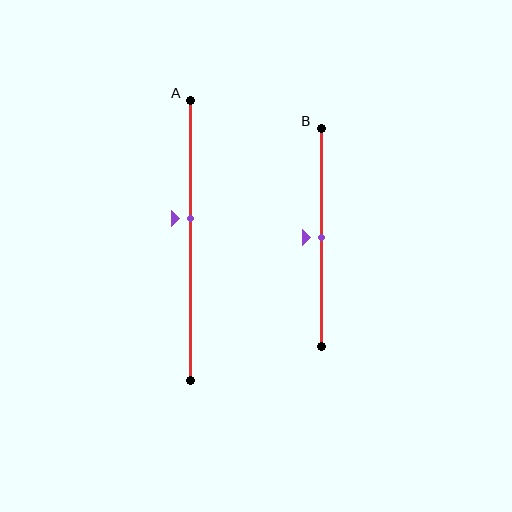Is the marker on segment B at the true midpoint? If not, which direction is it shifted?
Yes, the marker on segment B is at the true midpoint.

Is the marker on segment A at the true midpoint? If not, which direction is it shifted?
No, the marker on segment A is shifted upward by about 8% of the segment length.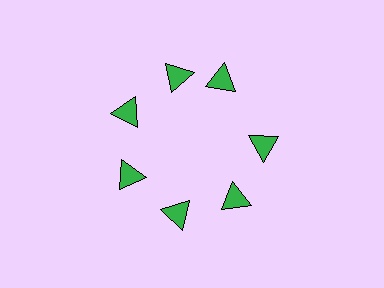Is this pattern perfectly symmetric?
No. The 7 green triangles are arranged in a ring, but one element near the 1 o'clock position is rotated out of alignment along the ring, breaking the 7-fold rotational symmetry.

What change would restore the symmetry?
The symmetry would be restored by rotating it back into even spacing with its neighbors so that all 7 triangles sit at equal angles and equal distance from the center.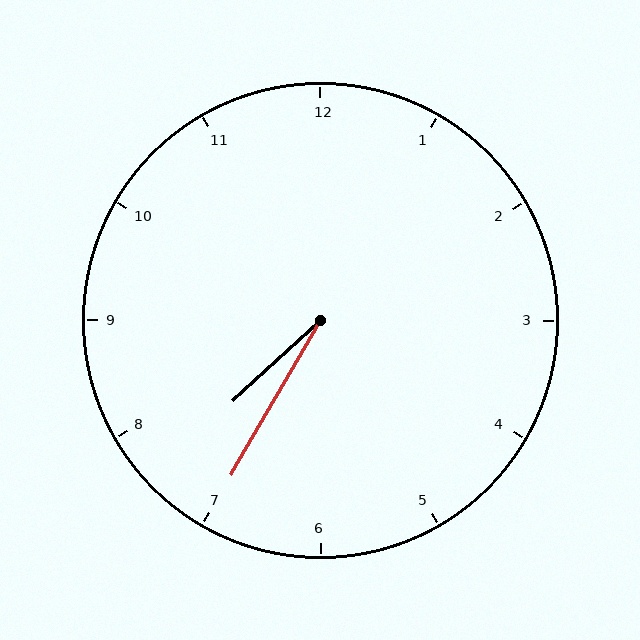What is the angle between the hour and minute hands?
Approximately 18 degrees.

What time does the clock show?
7:35.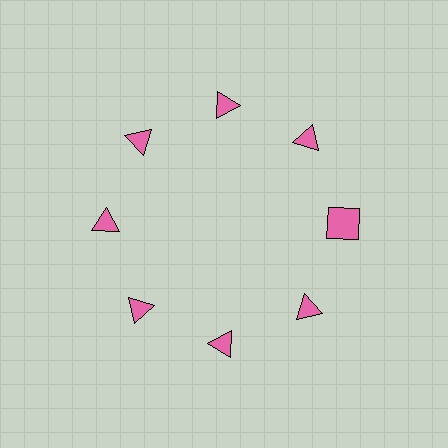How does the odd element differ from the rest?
It has a different shape: square instead of triangle.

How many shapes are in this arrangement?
There are 8 shapes arranged in a ring pattern.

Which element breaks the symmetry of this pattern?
The pink square at roughly the 3 o'clock position breaks the symmetry. All other shapes are pink triangles.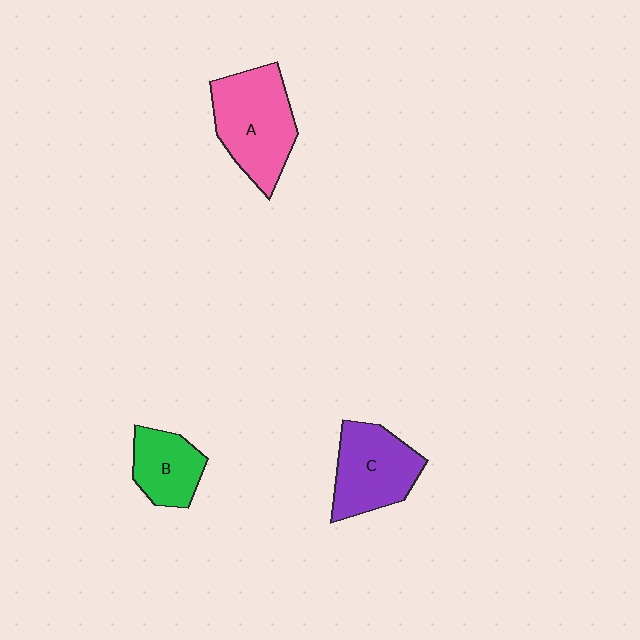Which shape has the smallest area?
Shape B (green).